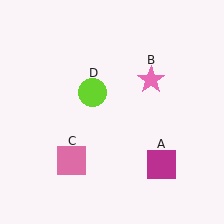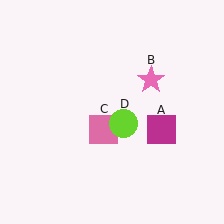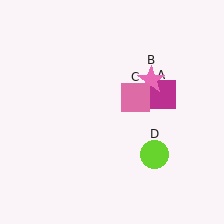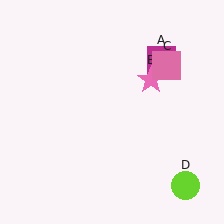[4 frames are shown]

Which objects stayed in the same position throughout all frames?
Pink star (object B) remained stationary.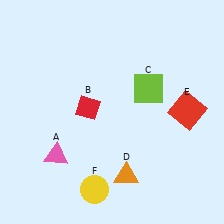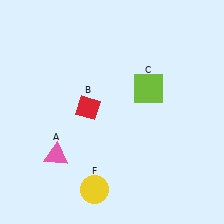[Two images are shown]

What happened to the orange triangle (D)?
The orange triangle (D) was removed in Image 2. It was in the bottom-right area of Image 1.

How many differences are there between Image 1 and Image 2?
There are 2 differences between the two images.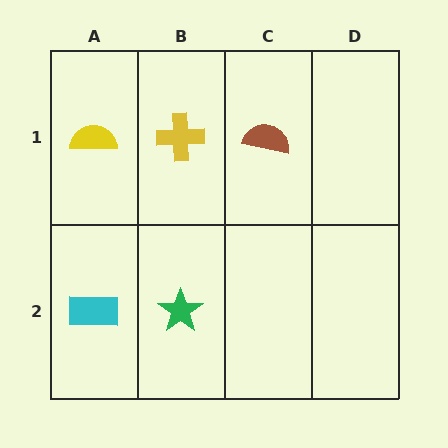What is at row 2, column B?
A green star.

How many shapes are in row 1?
3 shapes.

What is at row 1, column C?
A brown semicircle.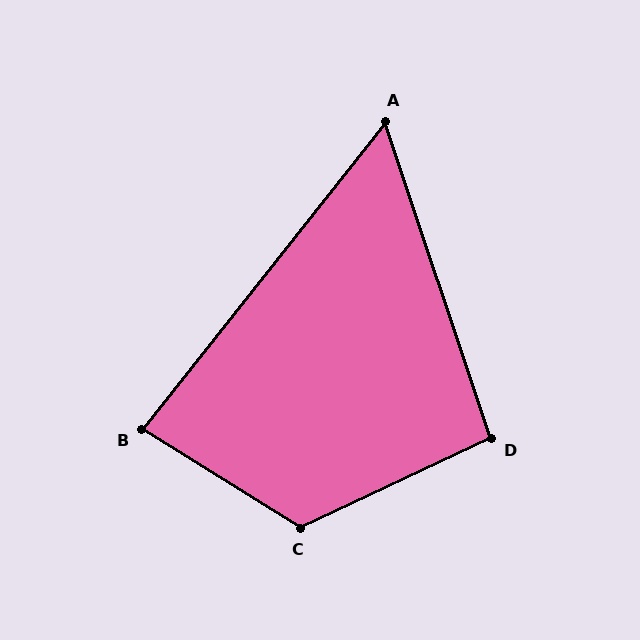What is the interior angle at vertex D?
Approximately 97 degrees (obtuse).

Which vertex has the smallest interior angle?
A, at approximately 57 degrees.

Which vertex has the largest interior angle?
C, at approximately 123 degrees.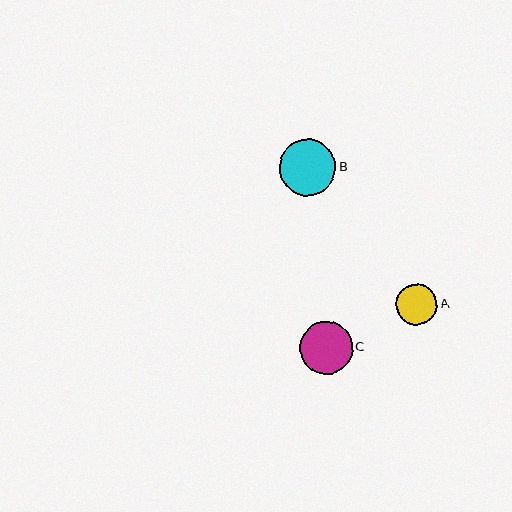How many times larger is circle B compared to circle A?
Circle B is approximately 1.4 times the size of circle A.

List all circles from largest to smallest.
From largest to smallest: B, C, A.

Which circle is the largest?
Circle B is the largest with a size of approximately 57 pixels.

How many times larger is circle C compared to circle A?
Circle C is approximately 1.3 times the size of circle A.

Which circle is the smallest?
Circle A is the smallest with a size of approximately 41 pixels.